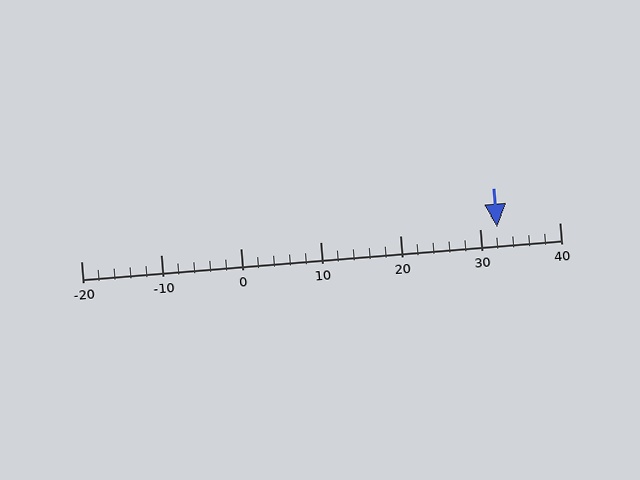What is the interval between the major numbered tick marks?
The major tick marks are spaced 10 units apart.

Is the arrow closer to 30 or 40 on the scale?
The arrow is closer to 30.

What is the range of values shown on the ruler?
The ruler shows values from -20 to 40.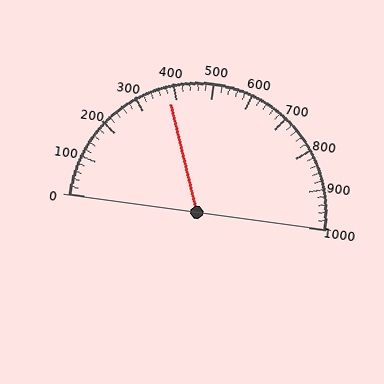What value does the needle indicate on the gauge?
The needle indicates approximately 380.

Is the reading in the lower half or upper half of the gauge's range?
The reading is in the lower half of the range (0 to 1000).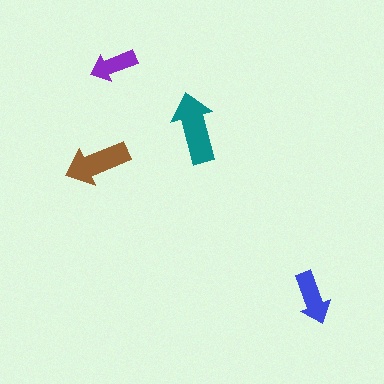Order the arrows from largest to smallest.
the teal one, the brown one, the blue one, the purple one.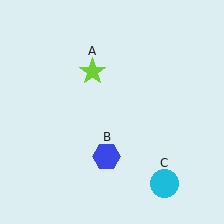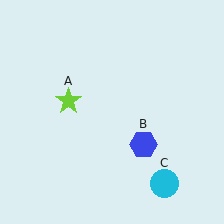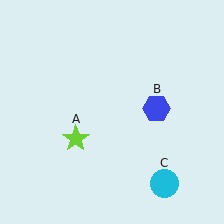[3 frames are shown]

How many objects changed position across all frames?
2 objects changed position: lime star (object A), blue hexagon (object B).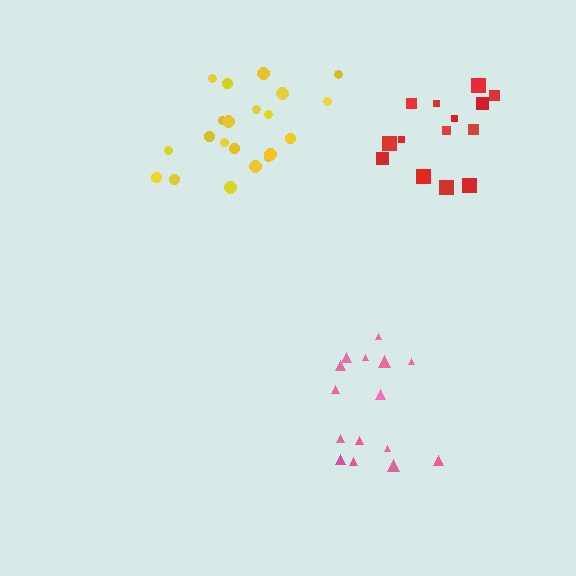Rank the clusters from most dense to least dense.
yellow, red, pink.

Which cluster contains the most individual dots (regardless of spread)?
Yellow (21).